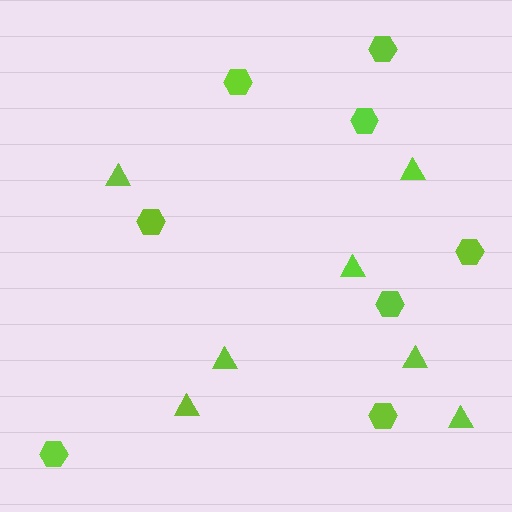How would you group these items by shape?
There are 2 groups: one group of hexagons (8) and one group of triangles (7).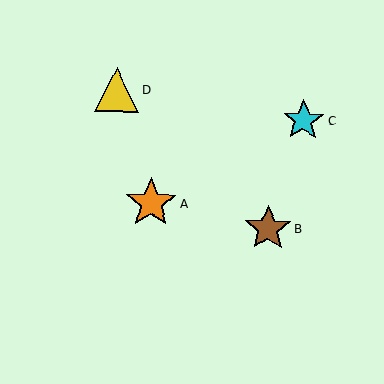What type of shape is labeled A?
Shape A is an orange star.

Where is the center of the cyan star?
The center of the cyan star is at (303, 120).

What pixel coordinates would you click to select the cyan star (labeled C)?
Click at (303, 120) to select the cyan star C.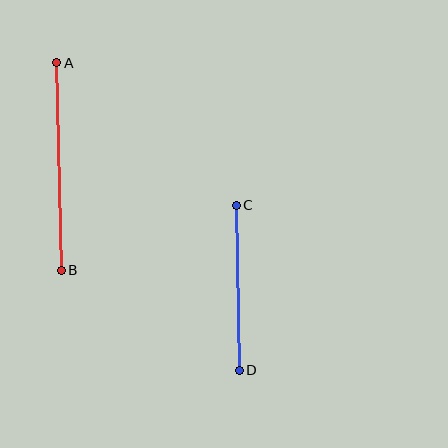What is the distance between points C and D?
The distance is approximately 165 pixels.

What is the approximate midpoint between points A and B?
The midpoint is at approximately (59, 166) pixels.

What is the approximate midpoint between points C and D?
The midpoint is at approximately (238, 288) pixels.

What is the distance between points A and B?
The distance is approximately 208 pixels.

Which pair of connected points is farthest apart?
Points A and B are farthest apart.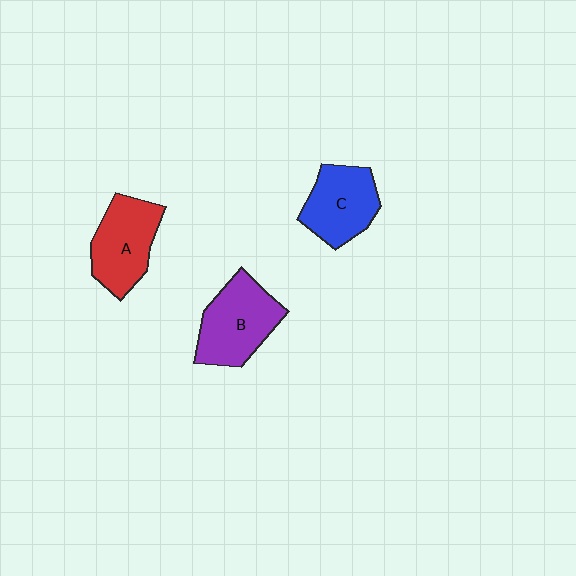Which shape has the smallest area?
Shape C (blue).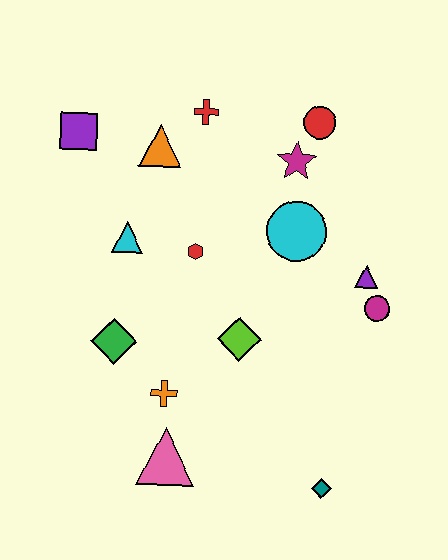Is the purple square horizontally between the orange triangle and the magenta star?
No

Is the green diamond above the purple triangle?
No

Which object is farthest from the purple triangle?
The purple square is farthest from the purple triangle.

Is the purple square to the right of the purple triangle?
No